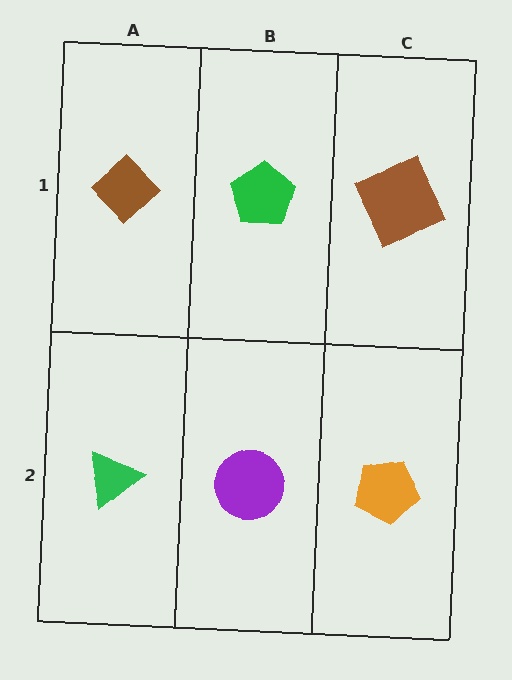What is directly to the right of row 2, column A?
A purple circle.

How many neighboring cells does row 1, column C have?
2.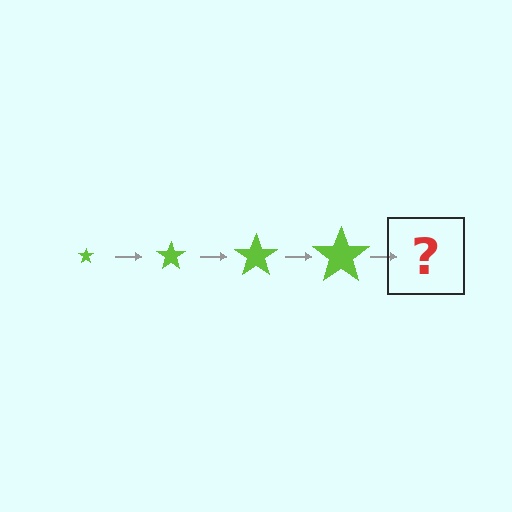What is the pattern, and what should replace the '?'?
The pattern is that the star gets progressively larger each step. The '?' should be a lime star, larger than the previous one.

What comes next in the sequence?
The next element should be a lime star, larger than the previous one.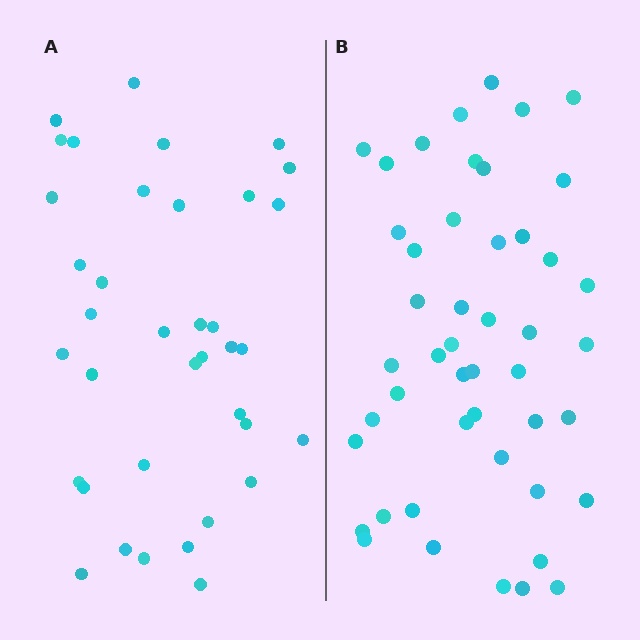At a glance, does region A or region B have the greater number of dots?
Region B (the right region) has more dots.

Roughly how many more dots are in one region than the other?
Region B has roughly 10 or so more dots than region A.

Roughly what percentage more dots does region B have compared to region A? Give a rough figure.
About 25% more.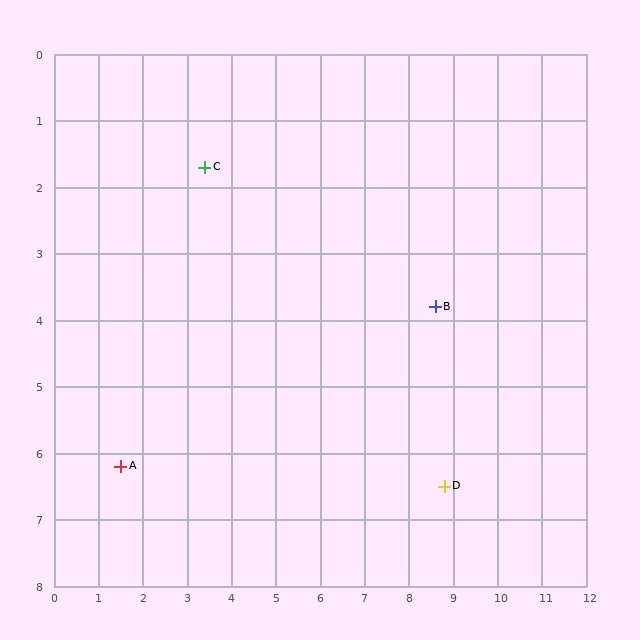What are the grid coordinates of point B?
Point B is at approximately (8.6, 3.8).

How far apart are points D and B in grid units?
Points D and B are about 2.7 grid units apart.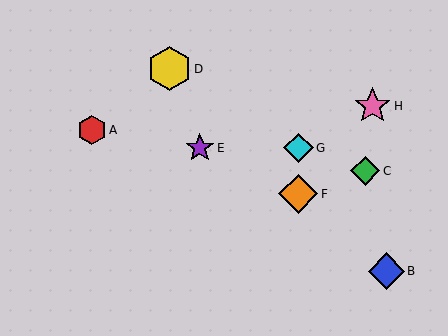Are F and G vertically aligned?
Yes, both are at x≈298.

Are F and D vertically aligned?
No, F is at x≈298 and D is at x≈169.